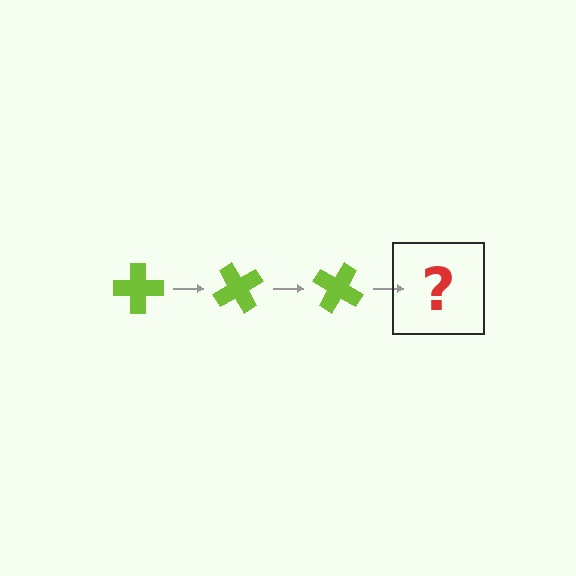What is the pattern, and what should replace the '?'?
The pattern is that the cross rotates 60 degrees each step. The '?' should be a lime cross rotated 180 degrees.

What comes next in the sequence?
The next element should be a lime cross rotated 180 degrees.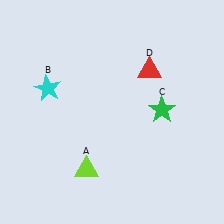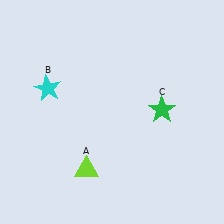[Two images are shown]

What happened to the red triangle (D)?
The red triangle (D) was removed in Image 2. It was in the top-right area of Image 1.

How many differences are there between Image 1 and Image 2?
There is 1 difference between the two images.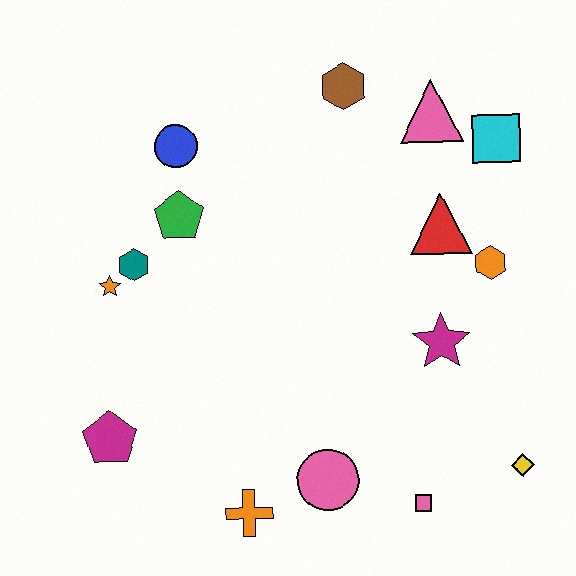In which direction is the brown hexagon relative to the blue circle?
The brown hexagon is to the right of the blue circle.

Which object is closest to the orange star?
The teal hexagon is closest to the orange star.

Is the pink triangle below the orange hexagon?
No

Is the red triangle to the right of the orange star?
Yes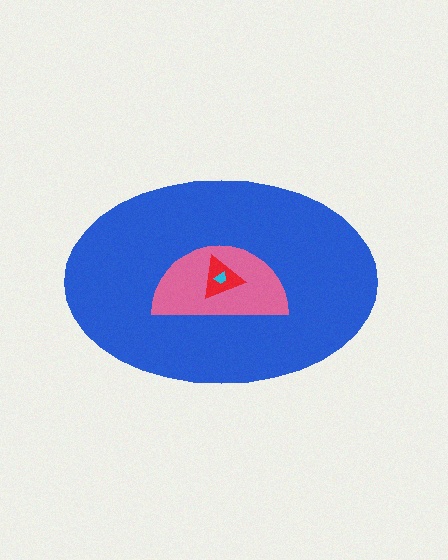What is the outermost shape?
The blue ellipse.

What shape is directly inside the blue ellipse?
The pink semicircle.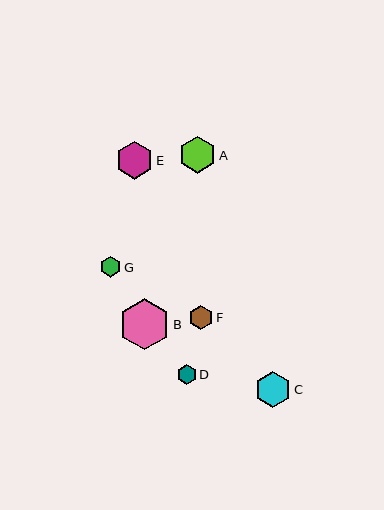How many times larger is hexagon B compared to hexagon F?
Hexagon B is approximately 2.1 times the size of hexagon F.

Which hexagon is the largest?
Hexagon B is the largest with a size of approximately 51 pixels.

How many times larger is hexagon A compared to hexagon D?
Hexagon A is approximately 1.9 times the size of hexagon D.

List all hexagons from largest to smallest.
From largest to smallest: B, E, A, C, F, G, D.